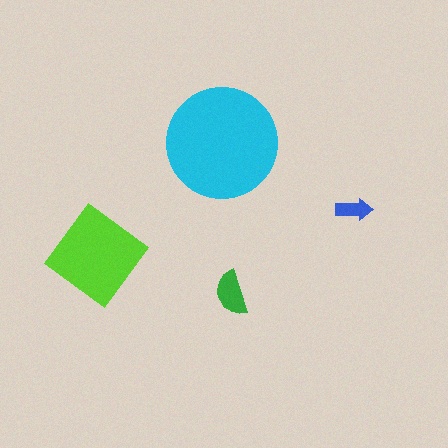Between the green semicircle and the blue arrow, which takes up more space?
The green semicircle.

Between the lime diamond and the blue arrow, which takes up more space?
The lime diamond.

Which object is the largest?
The cyan circle.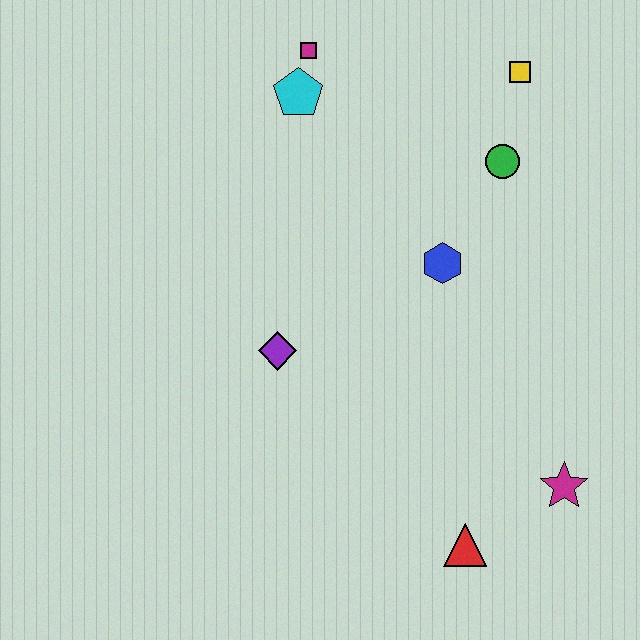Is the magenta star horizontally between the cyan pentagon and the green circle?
No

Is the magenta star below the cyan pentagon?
Yes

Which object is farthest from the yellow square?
The red triangle is farthest from the yellow square.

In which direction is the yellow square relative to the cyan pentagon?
The yellow square is to the right of the cyan pentagon.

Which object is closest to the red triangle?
The magenta star is closest to the red triangle.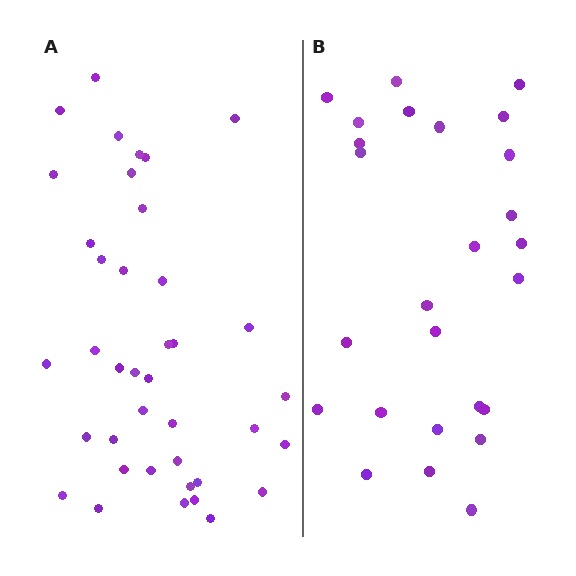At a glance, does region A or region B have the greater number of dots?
Region A (the left region) has more dots.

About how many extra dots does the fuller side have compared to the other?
Region A has approximately 15 more dots than region B.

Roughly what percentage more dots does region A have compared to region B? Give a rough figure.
About 50% more.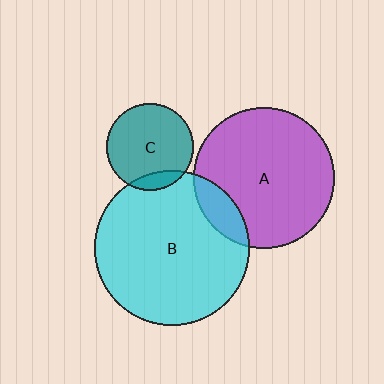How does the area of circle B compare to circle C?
Approximately 3.2 times.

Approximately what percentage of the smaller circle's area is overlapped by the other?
Approximately 10%.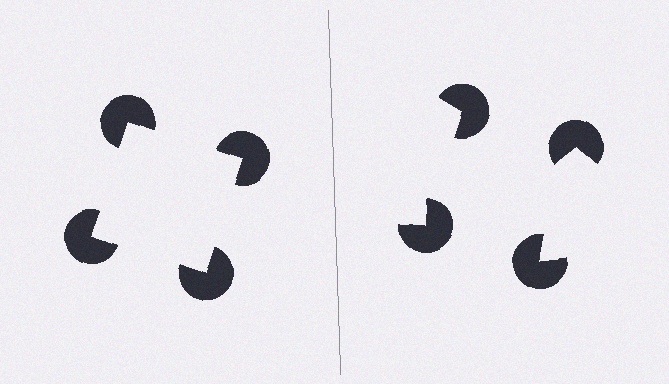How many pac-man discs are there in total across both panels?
8 — 4 on each side.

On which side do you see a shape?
An illusory square appears on the left side. On the right side the wedge cuts are rotated, so no coherent shape forms.